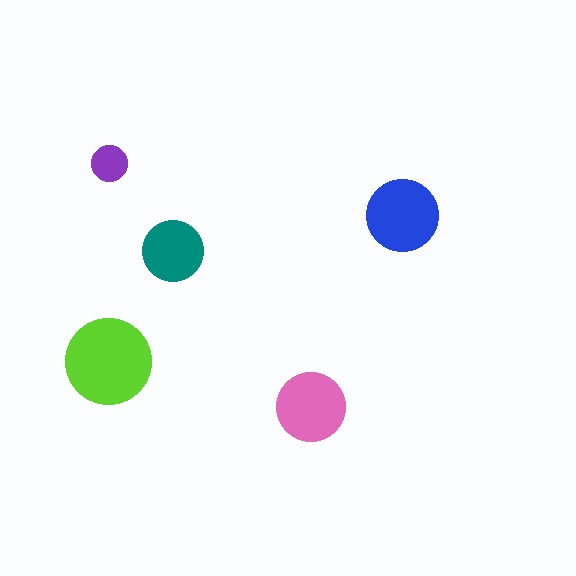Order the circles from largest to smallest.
the lime one, the blue one, the pink one, the teal one, the purple one.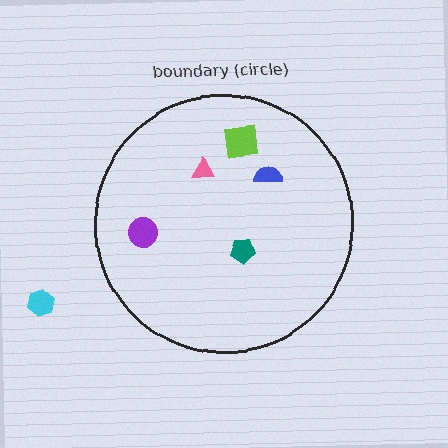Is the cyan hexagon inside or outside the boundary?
Outside.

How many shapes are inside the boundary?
5 inside, 1 outside.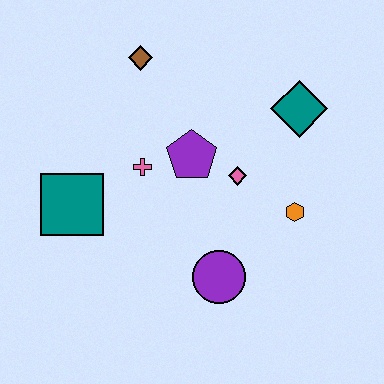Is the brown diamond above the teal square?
Yes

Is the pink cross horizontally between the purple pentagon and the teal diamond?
No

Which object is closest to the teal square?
The pink cross is closest to the teal square.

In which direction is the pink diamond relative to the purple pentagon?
The pink diamond is to the right of the purple pentagon.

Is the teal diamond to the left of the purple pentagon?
No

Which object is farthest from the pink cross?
The teal diamond is farthest from the pink cross.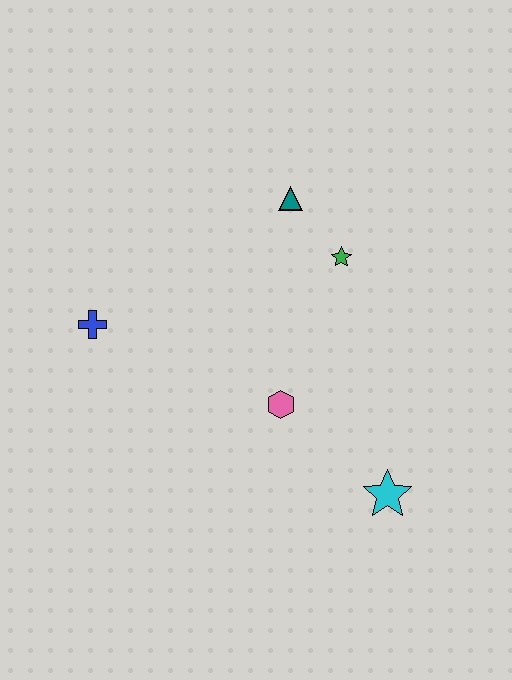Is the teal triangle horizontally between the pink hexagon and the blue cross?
No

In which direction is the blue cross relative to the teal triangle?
The blue cross is to the left of the teal triangle.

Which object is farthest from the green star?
The blue cross is farthest from the green star.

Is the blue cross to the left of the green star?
Yes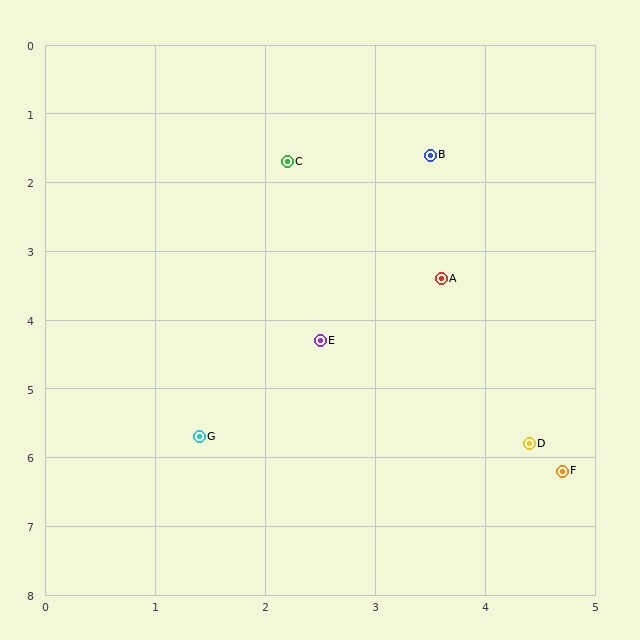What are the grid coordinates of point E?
Point E is at approximately (2.5, 4.3).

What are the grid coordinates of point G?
Point G is at approximately (1.4, 5.7).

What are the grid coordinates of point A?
Point A is at approximately (3.6, 3.4).